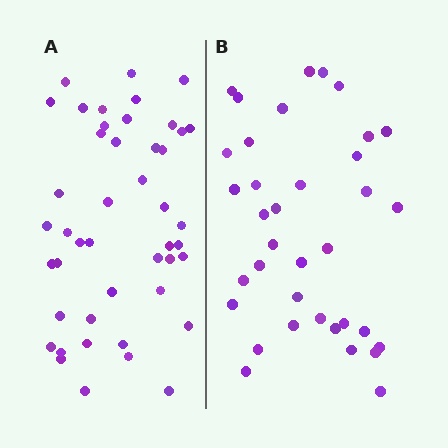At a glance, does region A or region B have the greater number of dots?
Region A (the left region) has more dots.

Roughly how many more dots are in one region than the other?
Region A has roughly 8 or so more dots than region B.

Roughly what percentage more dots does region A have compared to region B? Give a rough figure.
About 25% more.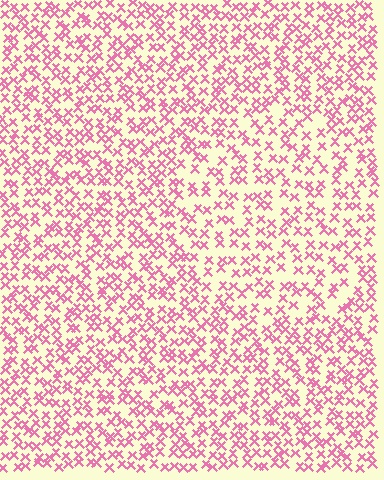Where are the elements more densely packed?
The elements are more densely packed outside the circle boundary.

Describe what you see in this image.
The image contains small pink elements arranged at two different densities. A circle-shaped region is visible where the elements are less densely packed than the surrounding area.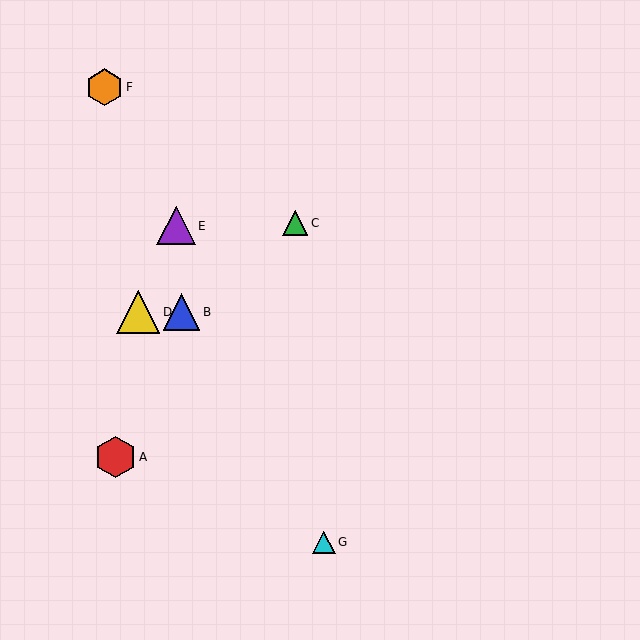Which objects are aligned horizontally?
Objects B, D are aligned horizontally.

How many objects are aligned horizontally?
2 objects (B, D) are aligned horizontally.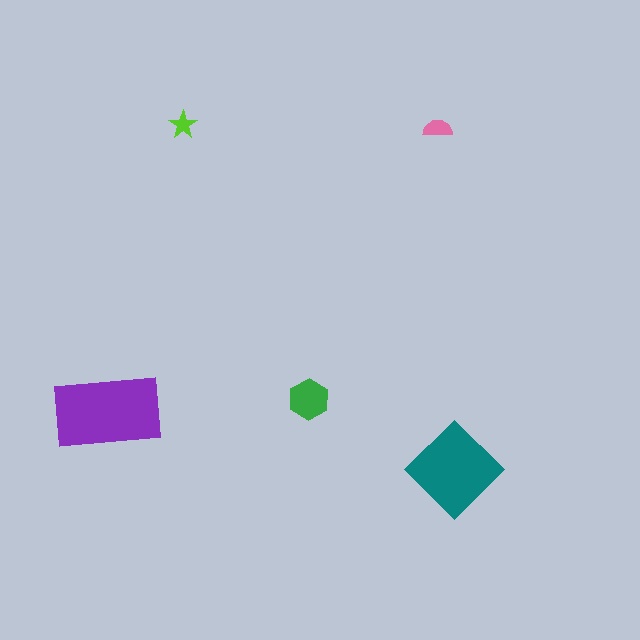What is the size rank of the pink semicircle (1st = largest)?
4th.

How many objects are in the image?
There are 5 objects in the image.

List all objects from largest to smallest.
The purple rectangle, the teal diamond, the green hexagon, the pink semicircle, the lime star.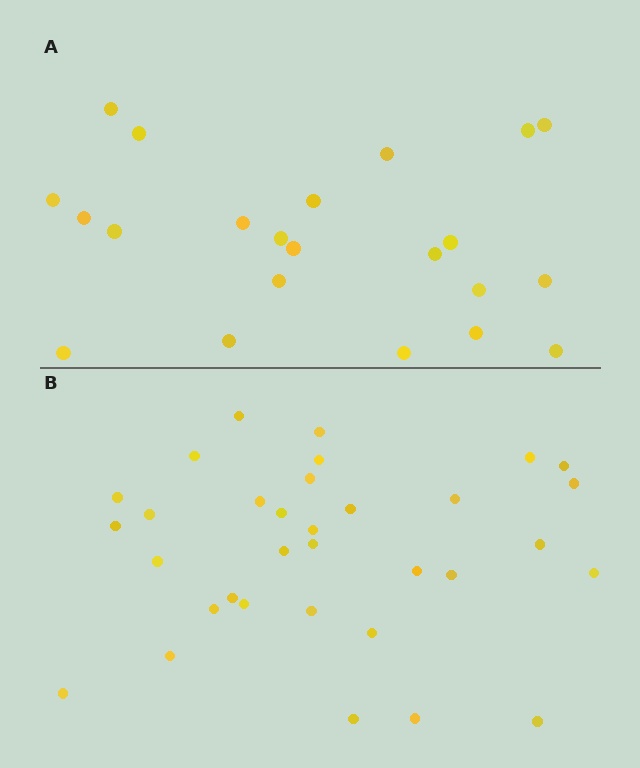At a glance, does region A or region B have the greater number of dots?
Region B (the bottom region) has more dots.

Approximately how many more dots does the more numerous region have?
Region B has roughly 12 or so more dots than region A.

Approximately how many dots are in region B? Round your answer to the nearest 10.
About 30 dots. (The exact count is 33, which rounds to 30.)